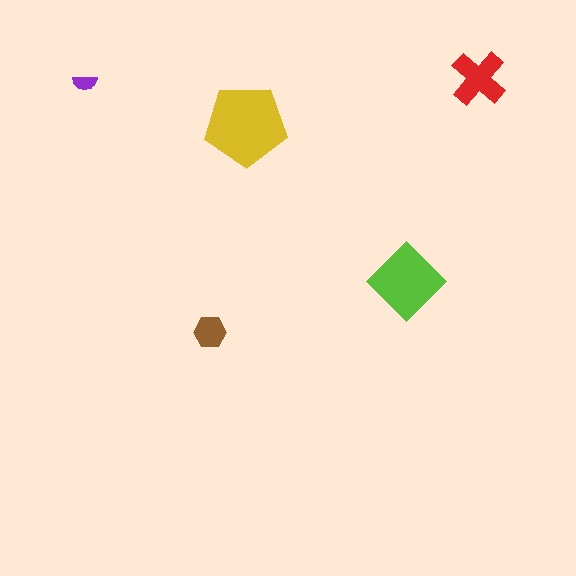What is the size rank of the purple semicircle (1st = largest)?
5th.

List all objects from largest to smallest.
The yellow pentagon, the lime diamond, the red cross, the brown hexagon, the purple semicircle.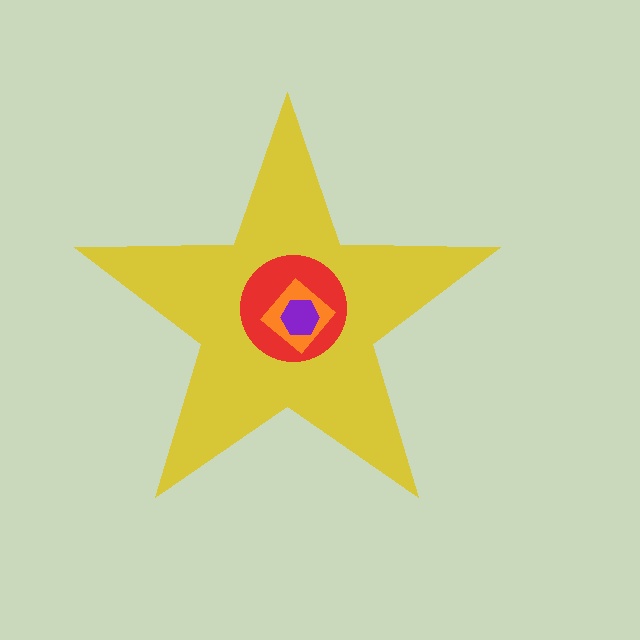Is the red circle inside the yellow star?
Yes.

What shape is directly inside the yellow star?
The red circle.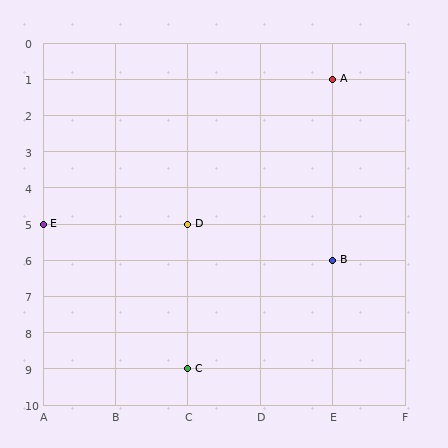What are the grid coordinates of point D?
Point D is at grid coordinates (C, 5).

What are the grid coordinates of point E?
Point E is at grid coordinates (A, 5).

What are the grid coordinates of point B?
Point B is at grid coordinates (E, 6).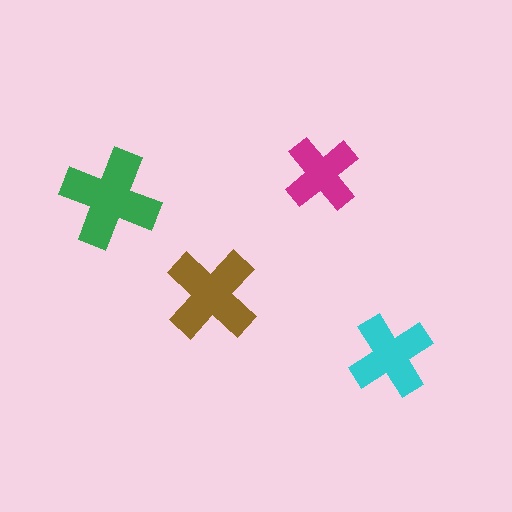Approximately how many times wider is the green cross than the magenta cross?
About 1.5 times wider.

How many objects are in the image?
There are 4 objects in the image.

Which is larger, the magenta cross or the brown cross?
The brown one.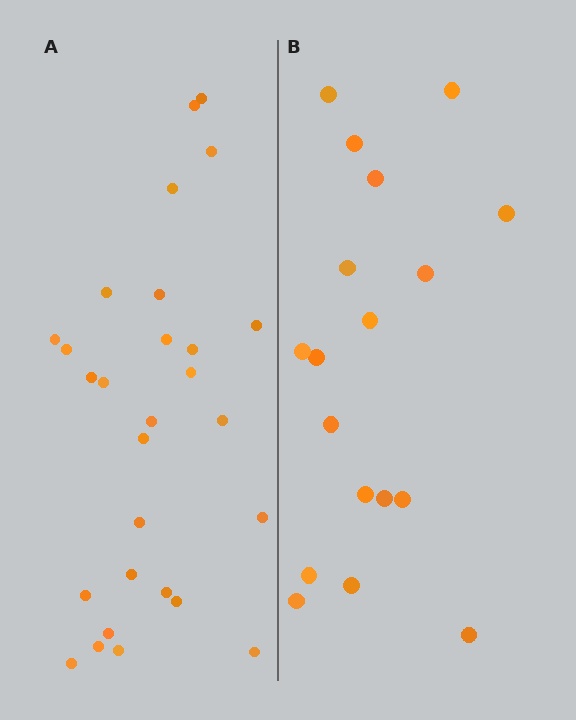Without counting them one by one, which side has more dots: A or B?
Region A (the left region) has more dots.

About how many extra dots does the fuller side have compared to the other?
Region A has roughly 10 or so more dots than region B.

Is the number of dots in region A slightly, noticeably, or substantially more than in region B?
Region A has substantially more. The ratio is roughly 1.6 to 1.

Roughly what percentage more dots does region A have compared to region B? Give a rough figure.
About 55% more.